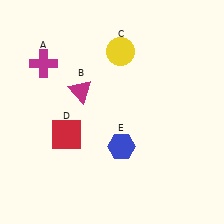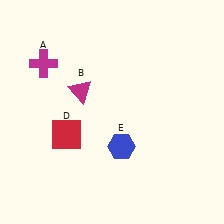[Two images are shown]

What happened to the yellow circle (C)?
The yellow circle (C) was removed in Image 2. It was in the top-right area of Image 1.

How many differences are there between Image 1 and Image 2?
There is 1 difference between the two images.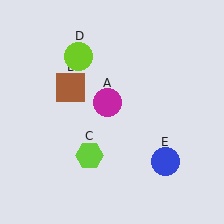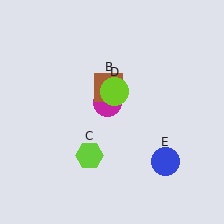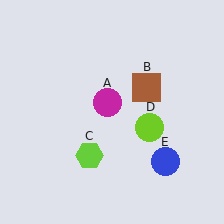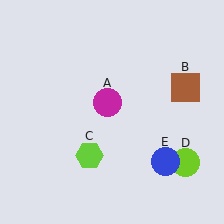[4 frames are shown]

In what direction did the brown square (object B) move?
The brown square (object B) moved right.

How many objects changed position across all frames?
2 objects changed position: brown square (object B), lime circle (object D).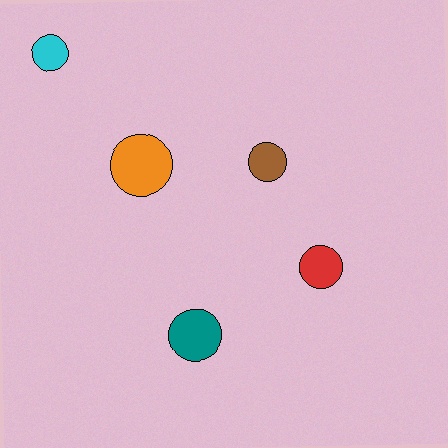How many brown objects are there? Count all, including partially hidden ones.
There is 1 brown object.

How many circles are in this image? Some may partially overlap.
There are 5 circles.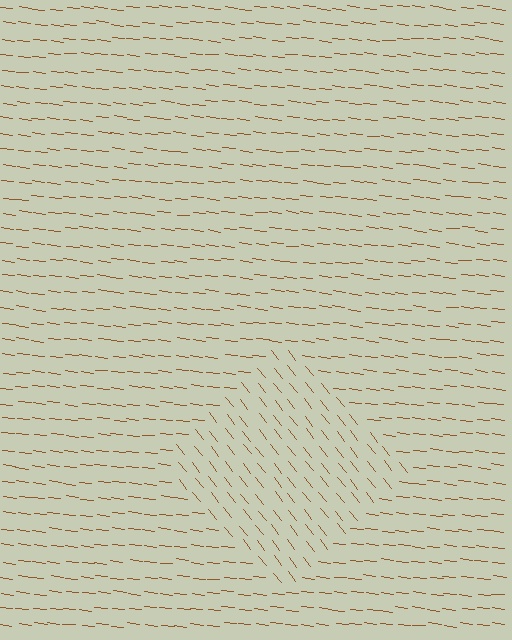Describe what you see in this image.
The image is filled with small brown line segments. A diamond region in the image has lines oriented differently from the surrounding lines, creating a visible texture boundary.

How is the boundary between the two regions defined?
The boundary is defined purely by a change in line orientation (approximately 45 degrees difference). All lines are the same color and thickness.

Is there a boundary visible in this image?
Yes, there is a texture boundary formed by a change in line orientation.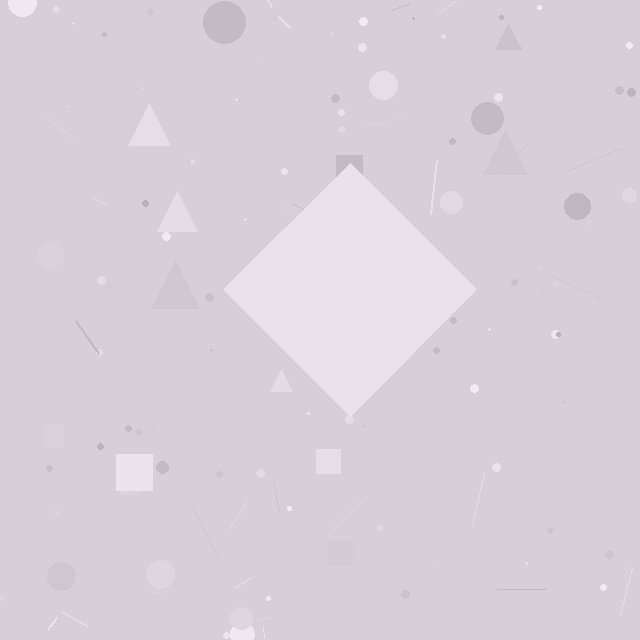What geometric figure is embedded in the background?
A diamond is embedded in the background.